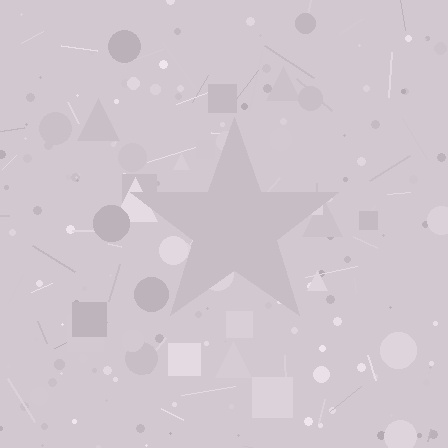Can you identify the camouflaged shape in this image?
The camouflaged shape is a star.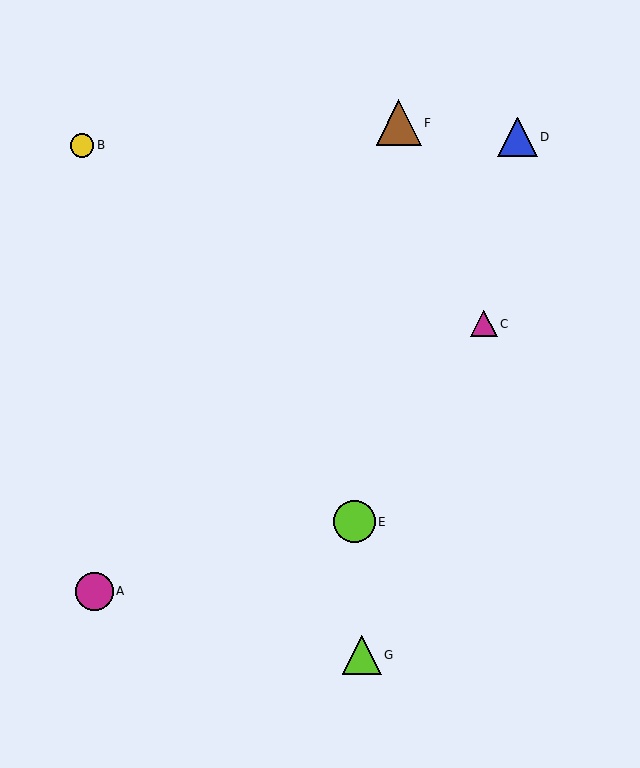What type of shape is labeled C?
Shape C is a magenta triangle.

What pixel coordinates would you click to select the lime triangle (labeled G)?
Click at (362, 655) to select the lime triangle G.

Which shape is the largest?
The brown triangle (labeled F) is the largest.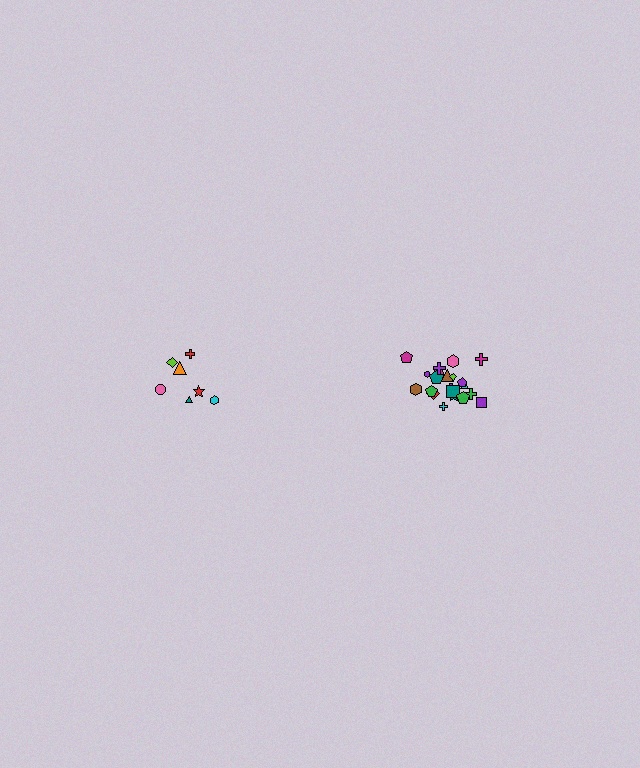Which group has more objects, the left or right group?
The right group.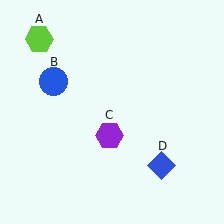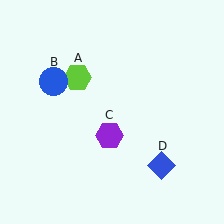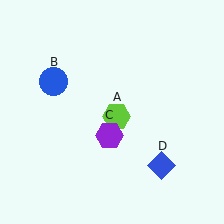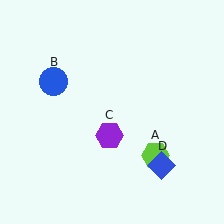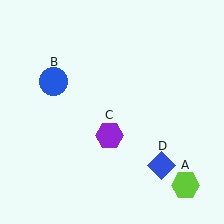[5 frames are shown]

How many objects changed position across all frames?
1 object changed position: lime hexagon (object A).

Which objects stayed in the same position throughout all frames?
Blue circle (object B) and purple hexagon (object C) and blue diamond (object D) remained stationary.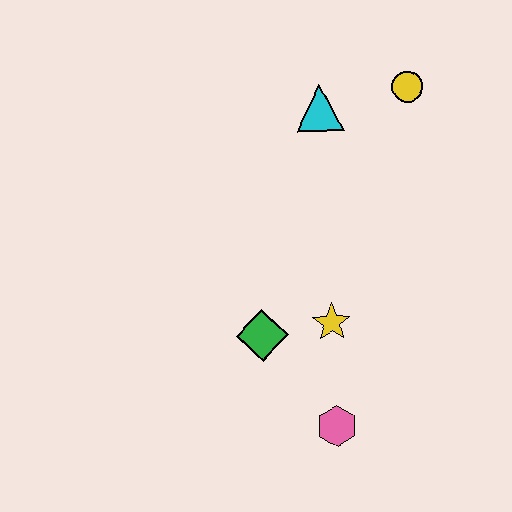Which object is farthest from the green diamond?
The yellow circle is farthest from the green diamond.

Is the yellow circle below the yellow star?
No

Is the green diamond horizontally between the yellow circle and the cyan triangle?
No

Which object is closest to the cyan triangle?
The yellow circle is closest to the cyan triangle.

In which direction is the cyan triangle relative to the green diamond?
The cyan triangle is above the green diamond.